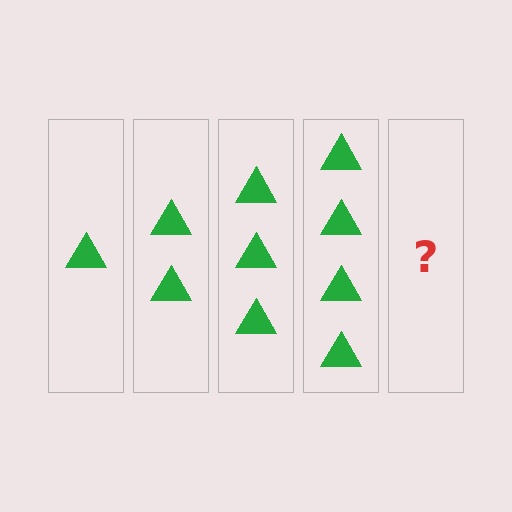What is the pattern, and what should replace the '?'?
The pattern is that each step adds one more triangle. The '?' should be 5 triangles.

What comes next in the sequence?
The next element should be 5 triangles.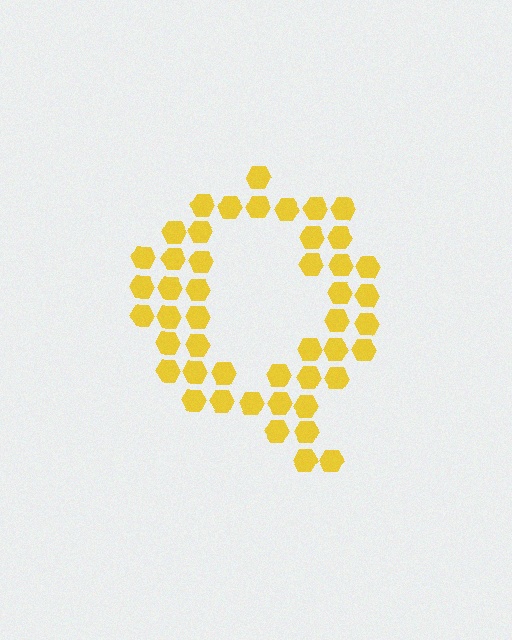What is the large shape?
The large shape is the letter Q.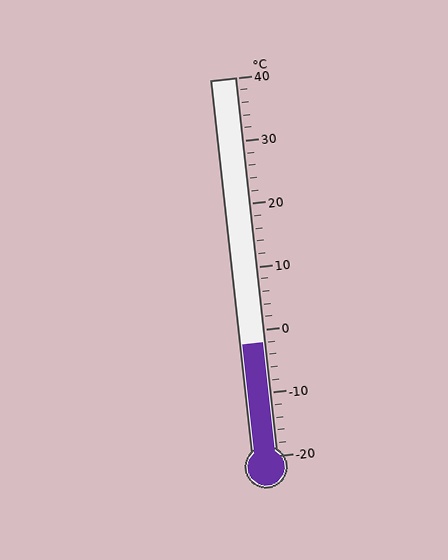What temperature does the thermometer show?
The thermometer shows approximately -2°C.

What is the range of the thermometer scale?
The thermometer scale ranges from -20°C to 40°C.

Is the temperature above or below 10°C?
The temperature is below 10°C.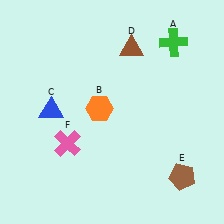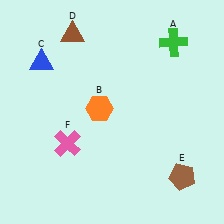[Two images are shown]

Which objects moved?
The objects that moved are: the blue triangle (C), the brown triangle (D).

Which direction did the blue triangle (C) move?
The blue triangle (C) moved up.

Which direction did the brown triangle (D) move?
The brown triangle (D) moved left.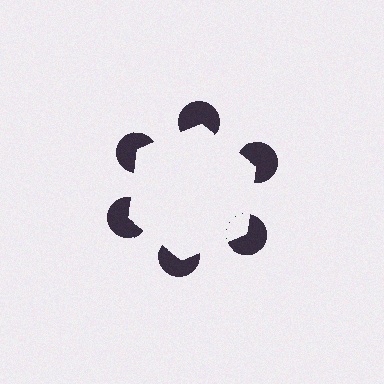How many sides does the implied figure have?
6 sides.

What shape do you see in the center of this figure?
An illusory hexagon — its edges are inferred from the aligned wedge cuts in the pac-man discs, not physically drawn.